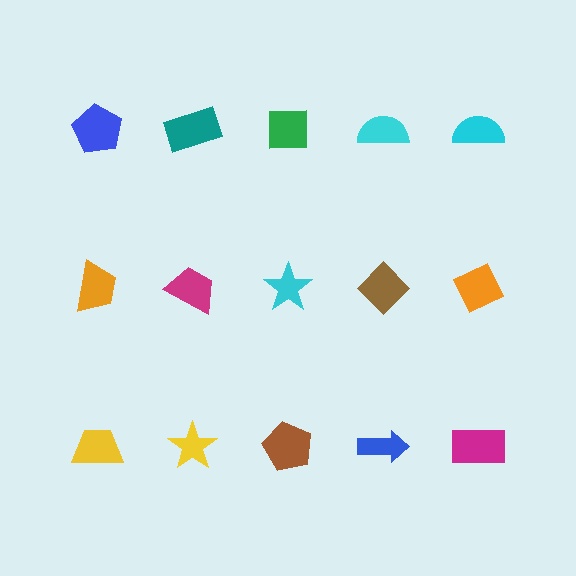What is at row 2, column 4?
A brown diamond.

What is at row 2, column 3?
A cyan star.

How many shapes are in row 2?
5 shapes.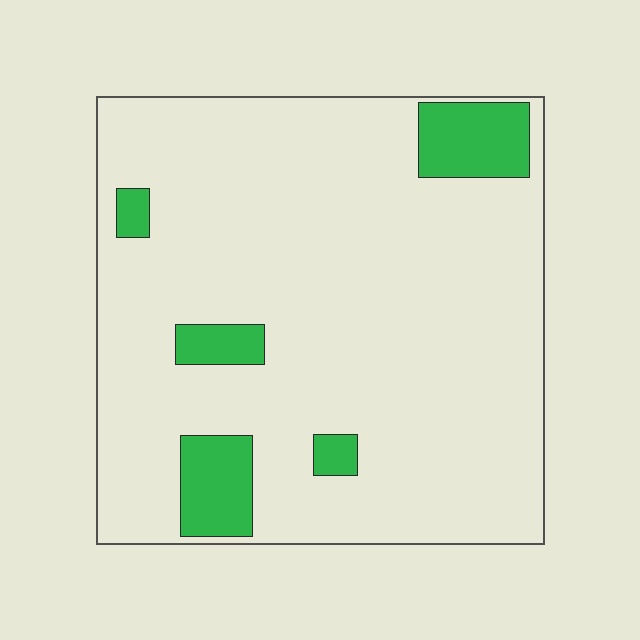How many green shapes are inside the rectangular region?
5.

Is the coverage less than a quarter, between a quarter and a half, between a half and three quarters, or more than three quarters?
Less than a quarter.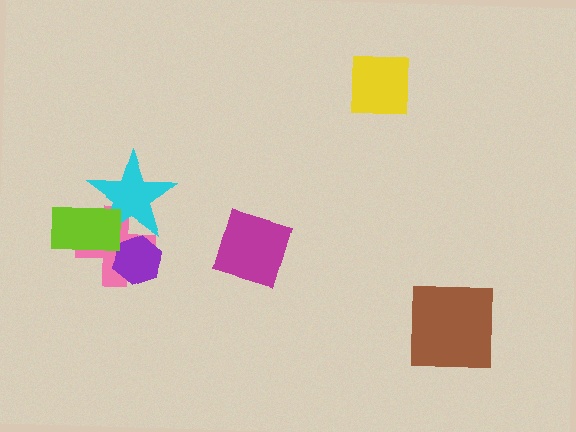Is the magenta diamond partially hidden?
No, no other shape covers it.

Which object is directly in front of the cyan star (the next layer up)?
The purple hexagon is directly in front of the cyan star.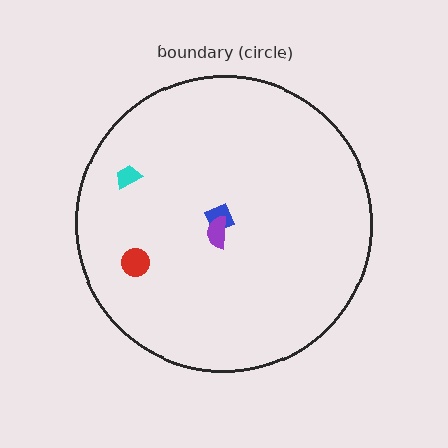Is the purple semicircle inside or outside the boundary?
Inside.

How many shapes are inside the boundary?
4 inside, 0 outside.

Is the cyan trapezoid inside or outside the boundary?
Inside.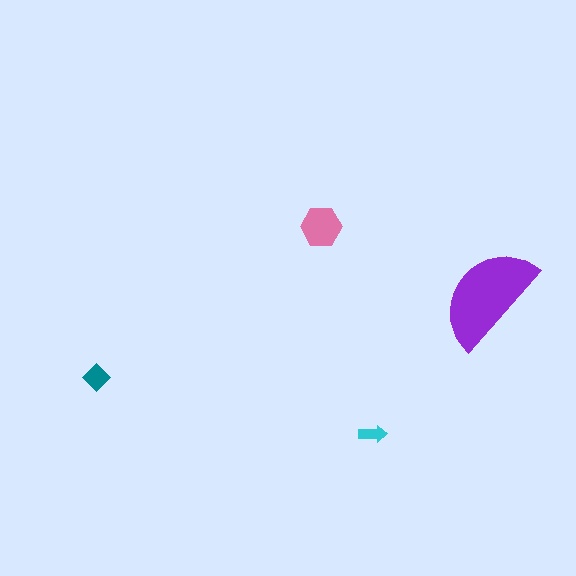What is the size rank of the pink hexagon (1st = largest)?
2nd.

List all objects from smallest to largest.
The cyan arrow, the teal diamond, the pink hexagon, the purple semicircle.